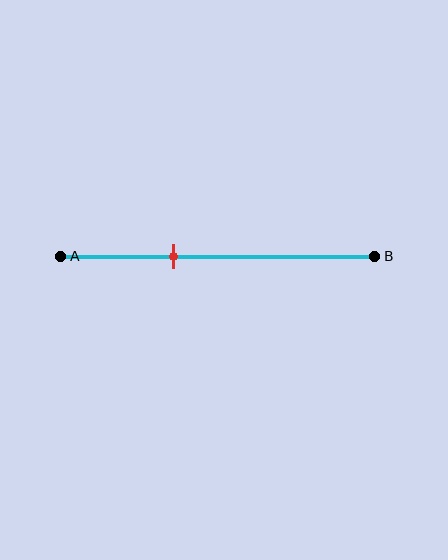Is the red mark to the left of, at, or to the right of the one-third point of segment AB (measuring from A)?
The red mark is approximately at the one-third point of segment AB.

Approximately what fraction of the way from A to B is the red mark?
The red mark is approximately 35% of the way from A to B.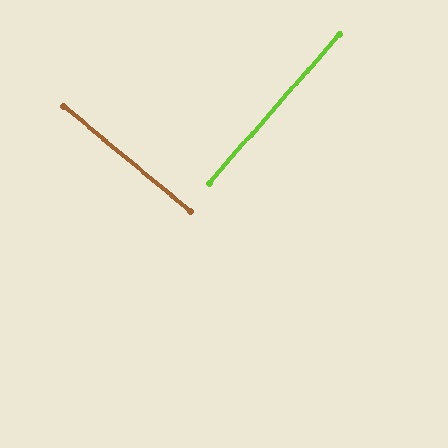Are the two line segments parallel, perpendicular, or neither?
Perpendicular — they meet at approximately 88°.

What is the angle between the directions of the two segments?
Approximately 88 degrees.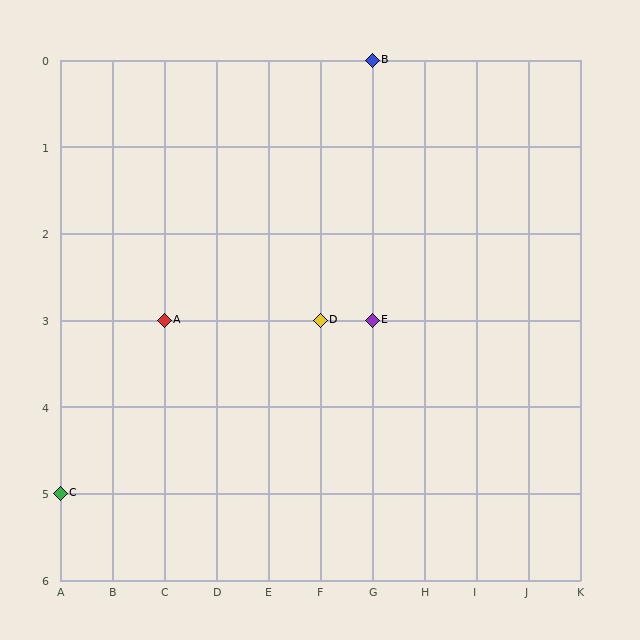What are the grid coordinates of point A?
Point A is at grid coordinates (C, 3).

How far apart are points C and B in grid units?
Points C and B are 6 columns and 5 rows apart (about 7.8 grid units diagonally).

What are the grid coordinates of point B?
Point B is at grid coordinates (G, 0).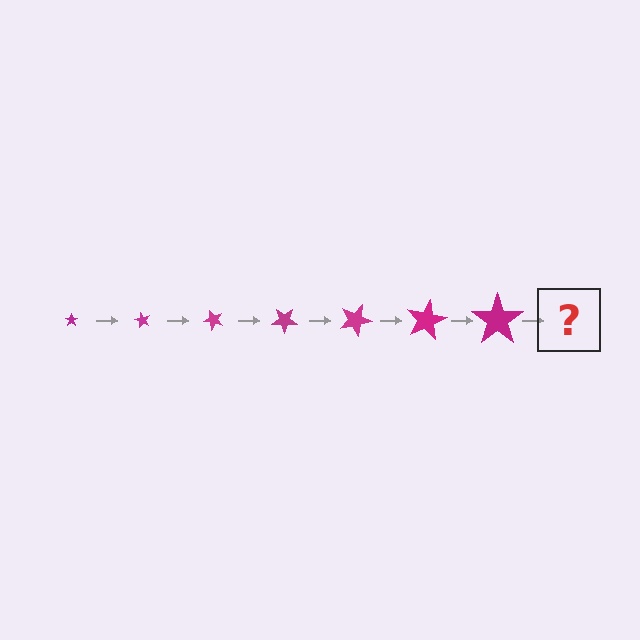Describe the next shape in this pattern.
It should be a star, larger than the previous one and rotated 420 degrees from the start.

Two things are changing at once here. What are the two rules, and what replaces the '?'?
The two rules are that the star grows larger each step and it rotates 60 degrees each step. The '?' should be a star, larger than the previous one and rotated 420 degrees from the start.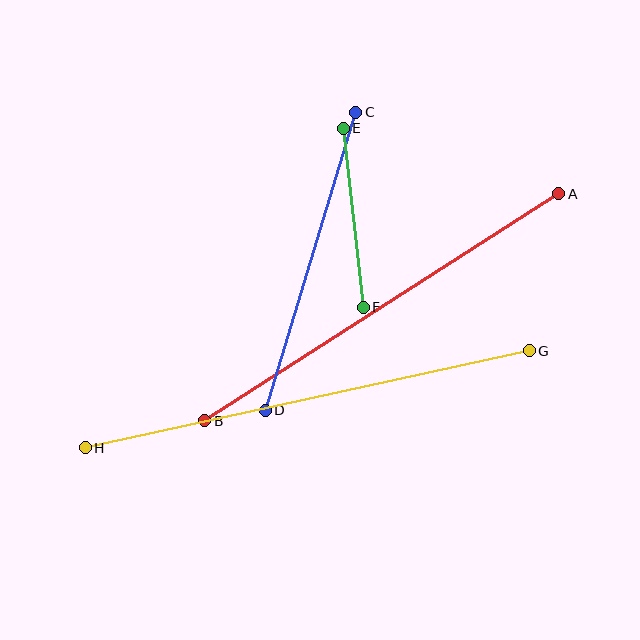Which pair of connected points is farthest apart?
Points G and H are farthest apart.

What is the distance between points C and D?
The distance is approximately 312 pixels.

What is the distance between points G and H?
The distance is approximately 454 pixels.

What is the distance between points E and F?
The distance is approximately 180 pixels.